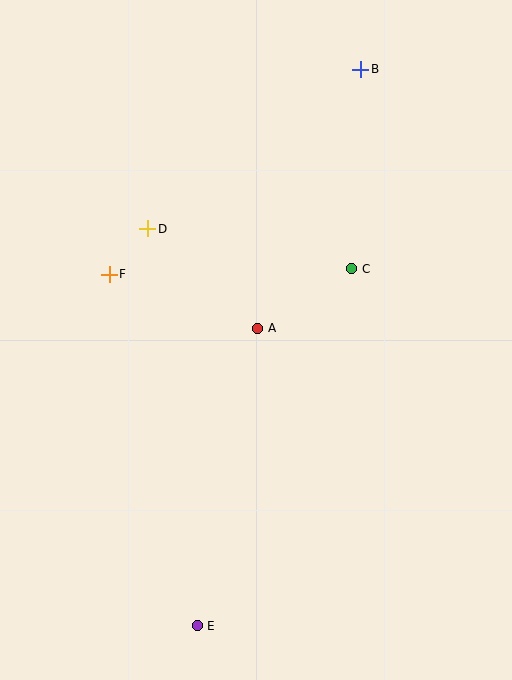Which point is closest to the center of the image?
Point A at (258, 328) is closest to the center.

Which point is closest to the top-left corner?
Point D is closest to the top-left corner.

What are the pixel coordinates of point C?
Point C is at (352, 269).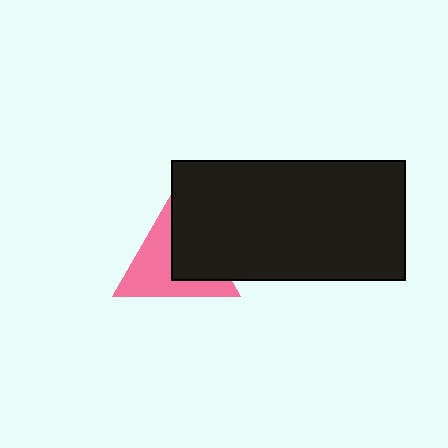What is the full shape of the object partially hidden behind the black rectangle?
The partially hidden object is a pink triangle.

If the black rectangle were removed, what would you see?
You would see the complete pink triangle.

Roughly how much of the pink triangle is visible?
About half of it is visible (roughly 57%).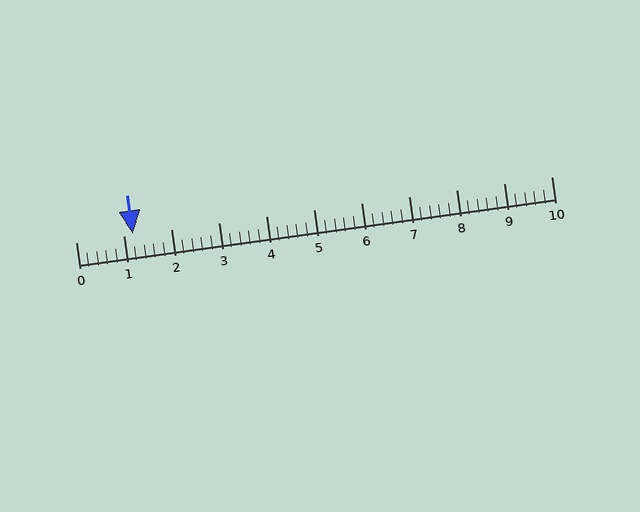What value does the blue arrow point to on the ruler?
The blue arrow points to approximately 1.2.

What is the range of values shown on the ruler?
The ruler shows values from 0 to 10.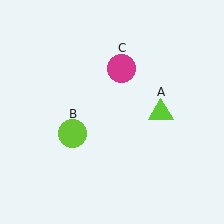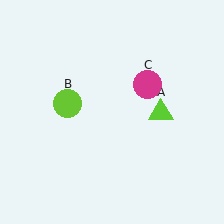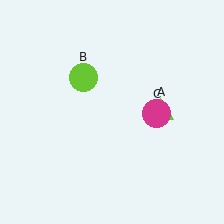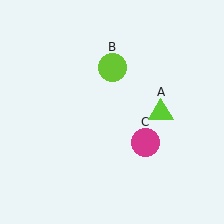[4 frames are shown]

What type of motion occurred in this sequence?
The lime circle (object B), magenta circle (object C) rotated clockwise around the center of the scene.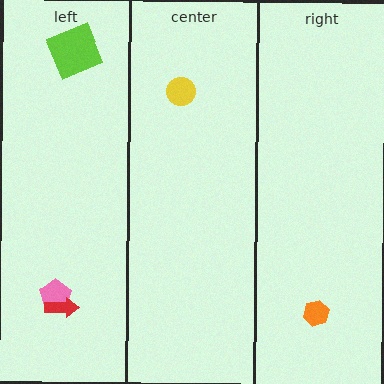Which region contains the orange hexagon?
The right region.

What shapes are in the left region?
The pink pentagon, the red arrow, the lime square.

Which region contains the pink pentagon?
The left region.